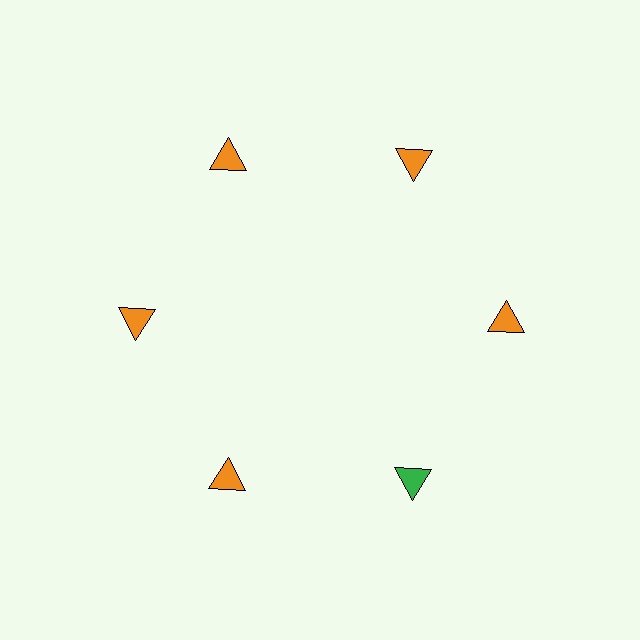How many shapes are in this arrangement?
There are 6 shapes arranged in a ring pattern.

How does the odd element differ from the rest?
It has a different color: green instead of orange.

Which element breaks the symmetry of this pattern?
The green triangle at roughly the 5 o'clock position breaks the symmetry. All other shapes are orange triangles.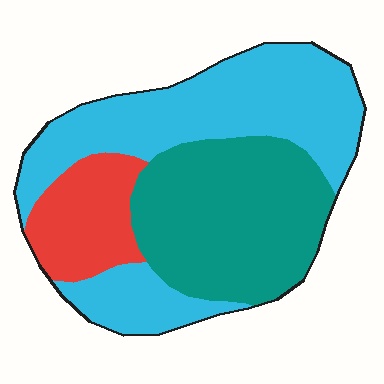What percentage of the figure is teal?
Teal covers roughly 40% of the figure.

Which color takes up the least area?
Red, at roughly 15%.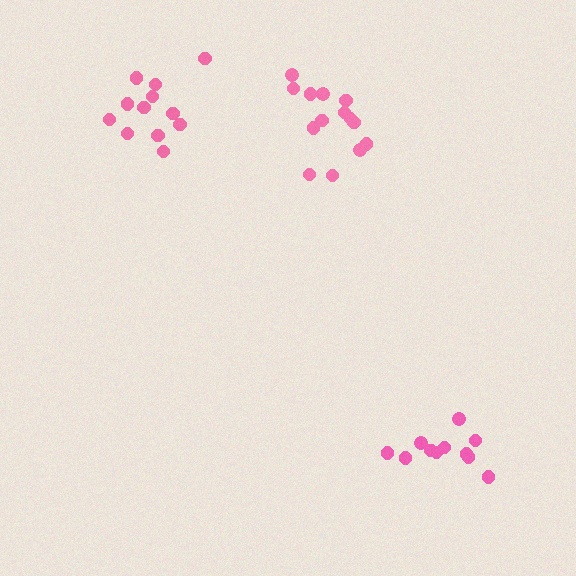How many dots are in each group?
Group 1: 14 dots, Group 2: 11 dots, Group 3: 12 dots (37 total).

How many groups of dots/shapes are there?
There are 3 groups.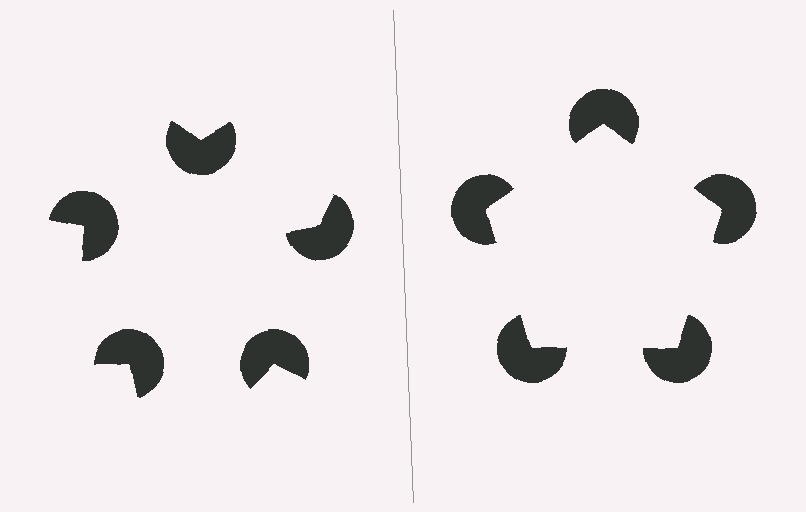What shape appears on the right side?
An illusory pentagon.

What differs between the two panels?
The pac-man discs are positioned identically on both sides; only the wedge orientations differ. On the right they align to a pentagon; on the left they are misaligned.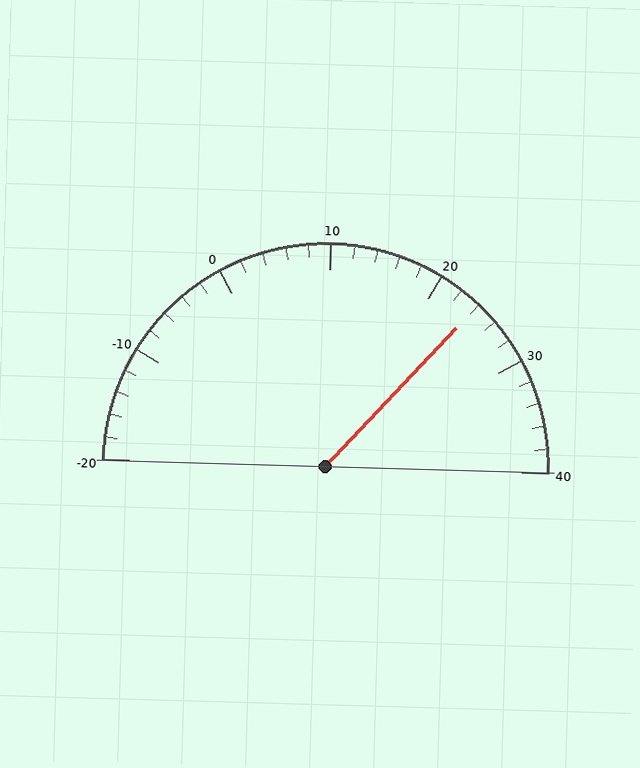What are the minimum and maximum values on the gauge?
The gauge ranges from -20 to 40.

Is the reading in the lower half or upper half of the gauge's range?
The reading is in the upper half of the range (-20 to 40).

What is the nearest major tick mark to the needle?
The nearest major tick mark is 20.